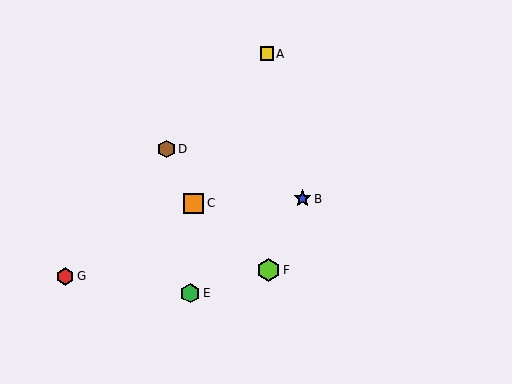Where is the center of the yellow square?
The center of the yellow square is at (267, 54).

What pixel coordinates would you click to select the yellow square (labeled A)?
Click at (267, 54) to select the yellow square A.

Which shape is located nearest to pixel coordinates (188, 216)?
The orange square (labeled C) at (193, 203) is nearest to that location.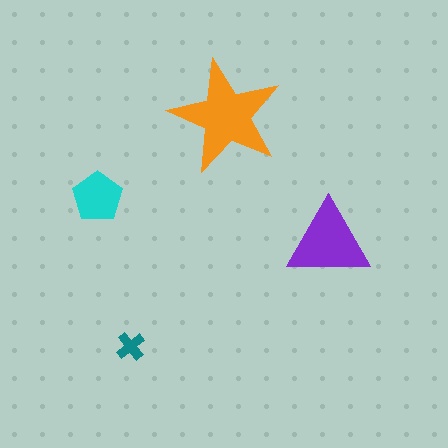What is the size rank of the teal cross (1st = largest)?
4th.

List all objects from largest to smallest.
The orange star, the purple triangle, the cyan pentagon, the teal cross.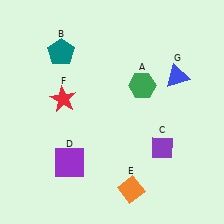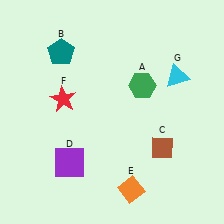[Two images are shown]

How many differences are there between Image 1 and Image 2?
There are 2 differences between the two images.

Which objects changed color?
C changed from purple to brown. G changed from blue to cyan.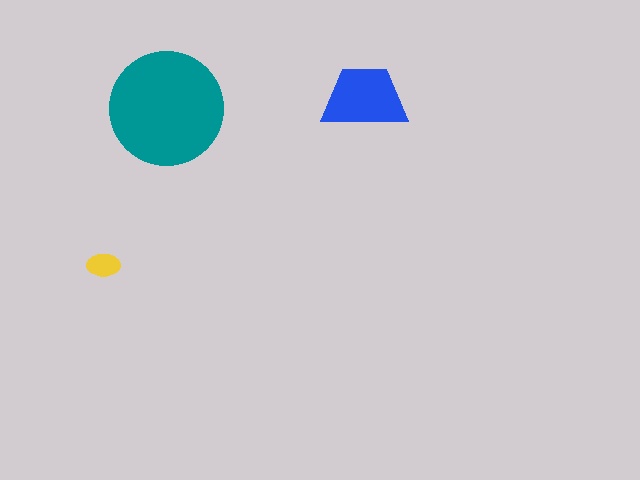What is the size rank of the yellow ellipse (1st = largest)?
3rd.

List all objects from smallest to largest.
The yellow ellipse, the blue trapezoid, the teal circle.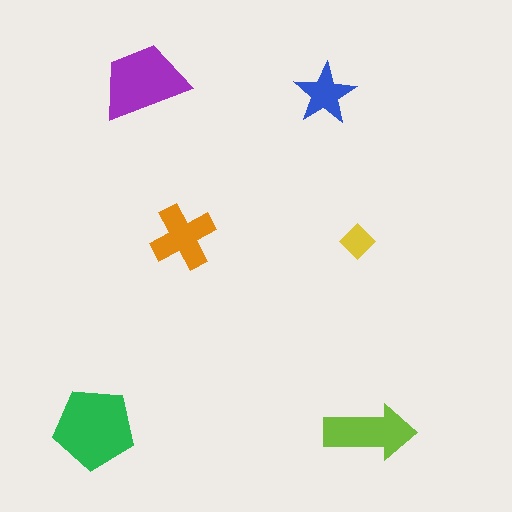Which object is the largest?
The green pentagon.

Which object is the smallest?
The yellow diamond.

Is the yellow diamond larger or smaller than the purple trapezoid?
Smaller.